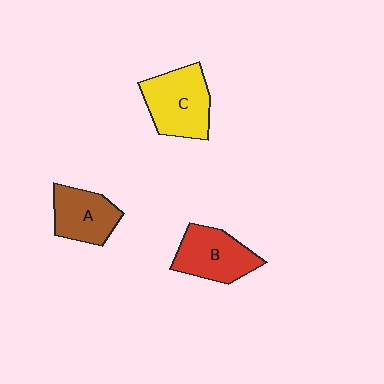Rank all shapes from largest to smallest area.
From largest to smallest: C (yellow), B (red), A (brown).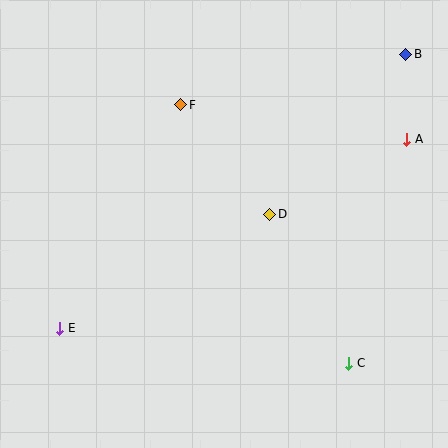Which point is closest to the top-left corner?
Point F is closest to the top-left corner.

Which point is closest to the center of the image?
Point D at (270, 214) is closest to the center.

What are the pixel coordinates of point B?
Point B is at (406, 54).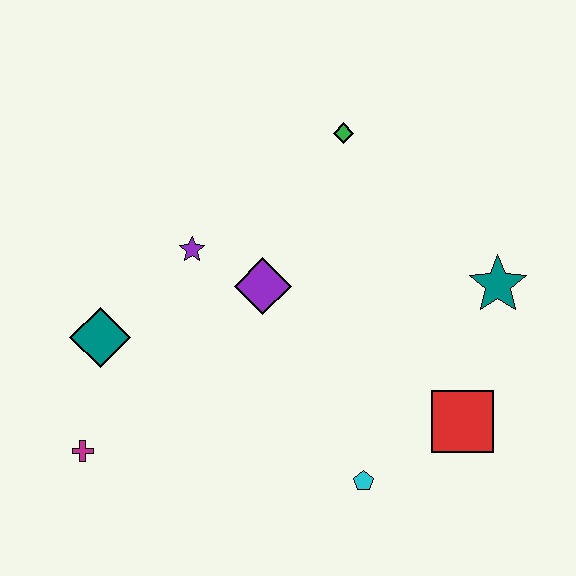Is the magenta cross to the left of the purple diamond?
Yes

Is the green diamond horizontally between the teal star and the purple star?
Yes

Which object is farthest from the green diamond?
The magenta cross is farthest from the green diamond.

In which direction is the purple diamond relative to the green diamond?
The purple diamond is below the green diamond.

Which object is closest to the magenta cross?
The teal diamond is closest to the magenta cross.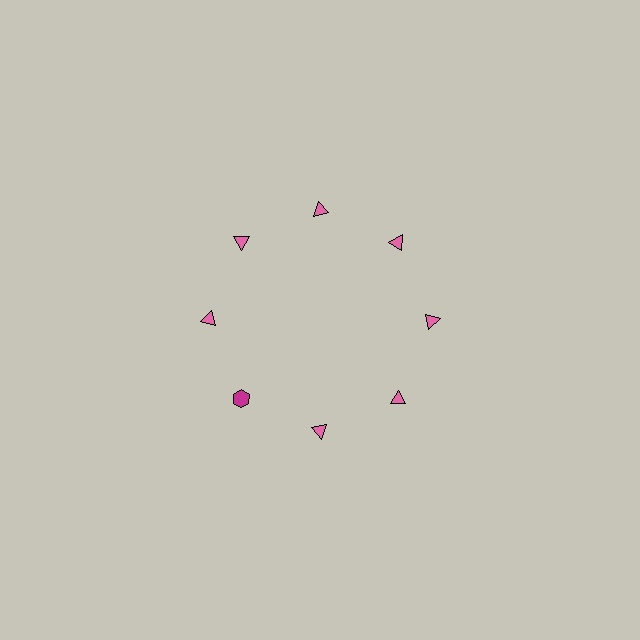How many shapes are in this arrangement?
There are 8 shapes arranged in a ring pattern.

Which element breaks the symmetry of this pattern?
The magenta hexagon at roughly the 8 o'clock position breaks the symmetry. All other shapes are pink triangles.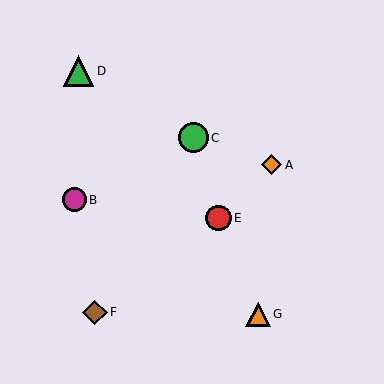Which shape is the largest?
The green triangle (labeled D) is the largest.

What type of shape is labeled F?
Shape F is a brown diamond.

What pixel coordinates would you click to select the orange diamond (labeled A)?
Click at (272, 165) to select the orange diamond A.